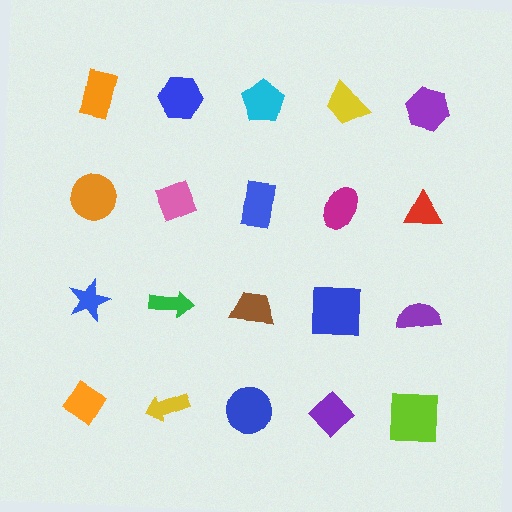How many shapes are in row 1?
5 shapes.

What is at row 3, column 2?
A green arrow.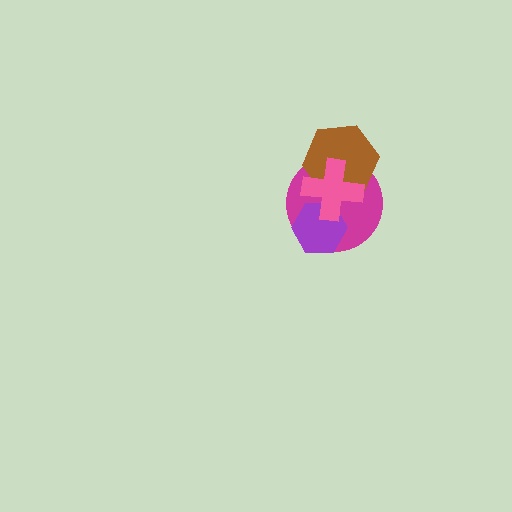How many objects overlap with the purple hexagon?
2 objects overlap with the purple hexagon.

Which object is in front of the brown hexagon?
The pink cross is in front of the brown hexagon.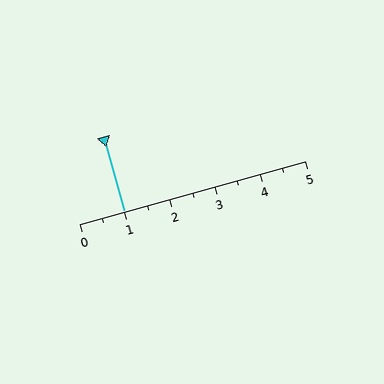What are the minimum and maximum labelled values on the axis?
The axis runs from 0 to 5.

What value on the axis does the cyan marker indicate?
The marker indicates approximately 1.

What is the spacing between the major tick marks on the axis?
The major ticks are spaced 1 apart.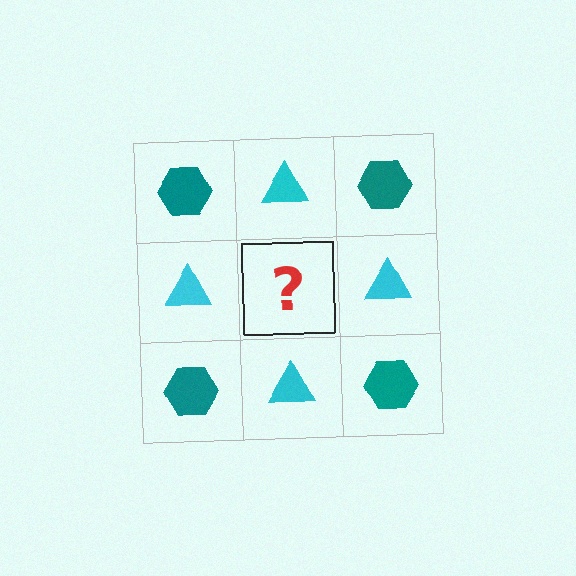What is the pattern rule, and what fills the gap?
The rule is that it alternates teal hexagon and cyan triangle in a checkerboard pattern. The gap should be filled with a teal hexagon.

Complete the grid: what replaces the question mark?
The question mark should be replaced with a teal hexagon.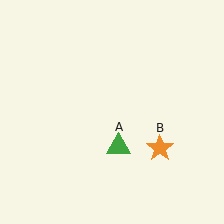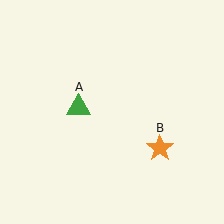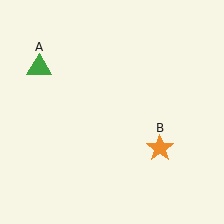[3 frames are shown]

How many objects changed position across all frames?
1 object changed position: green triangle (object A).